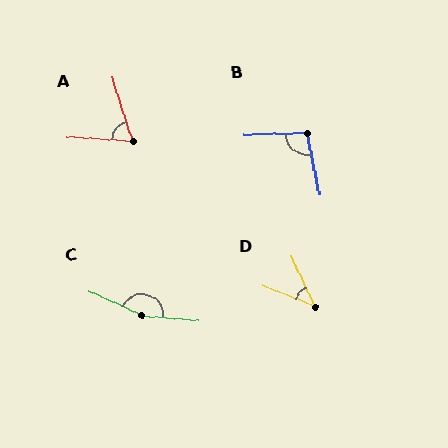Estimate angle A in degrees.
Approximately 68 degrees.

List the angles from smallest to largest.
D (43°), A (68°), B (100°), C (160°).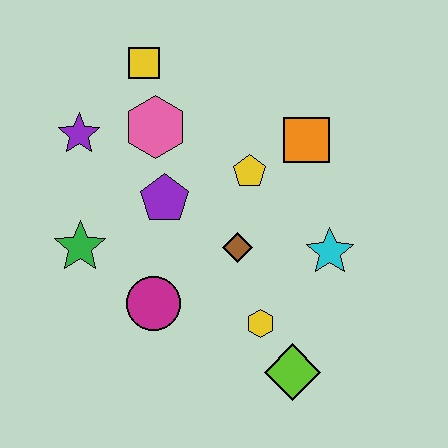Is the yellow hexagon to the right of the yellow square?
Yes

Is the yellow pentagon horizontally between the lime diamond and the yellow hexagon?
No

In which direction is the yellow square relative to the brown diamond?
The yellow square is above the brown diamond.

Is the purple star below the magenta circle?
No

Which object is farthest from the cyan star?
The purple star is farthest from the cyan star.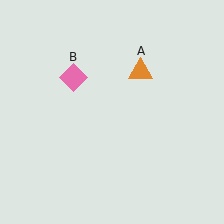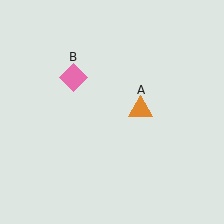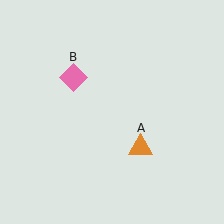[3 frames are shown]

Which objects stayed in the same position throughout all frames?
Pink diamond (object B) remained stationary.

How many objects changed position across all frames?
1 object changed position: orange triangle (object A).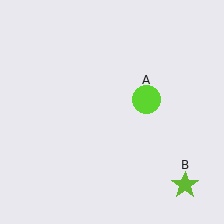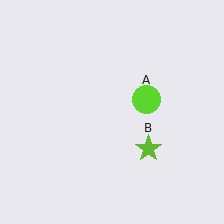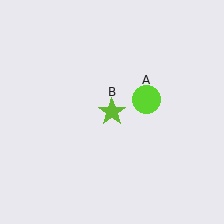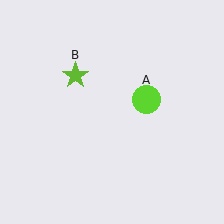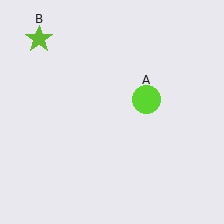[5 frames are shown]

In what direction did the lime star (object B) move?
The lime star (object B) moved up and to the left.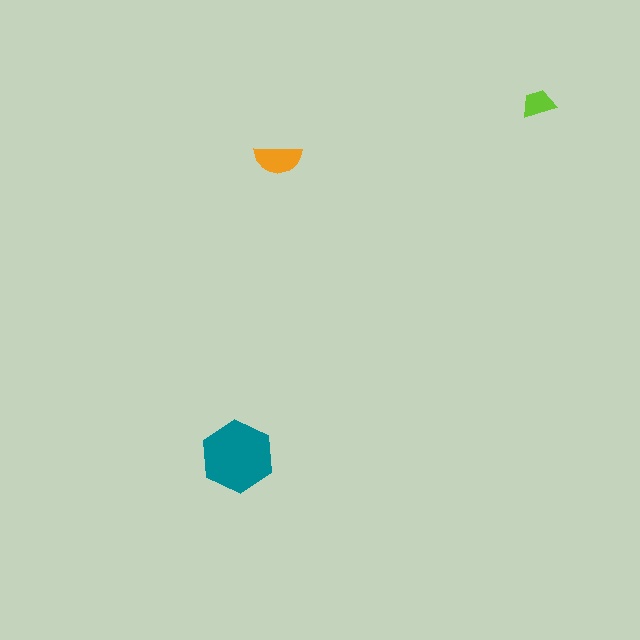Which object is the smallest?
The lime trapezoid.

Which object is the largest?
The teal hexagon.